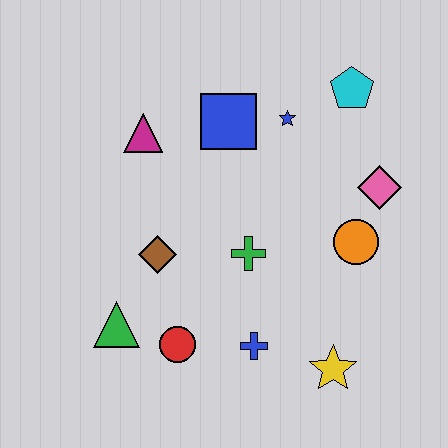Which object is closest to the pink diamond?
The orange circle is closest to the pink diamond.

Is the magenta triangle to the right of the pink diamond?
No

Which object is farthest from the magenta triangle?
The yellow star is farthest from the magenta triangle.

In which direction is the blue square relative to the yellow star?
The blue square is above the yellow star.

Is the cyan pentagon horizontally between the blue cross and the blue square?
No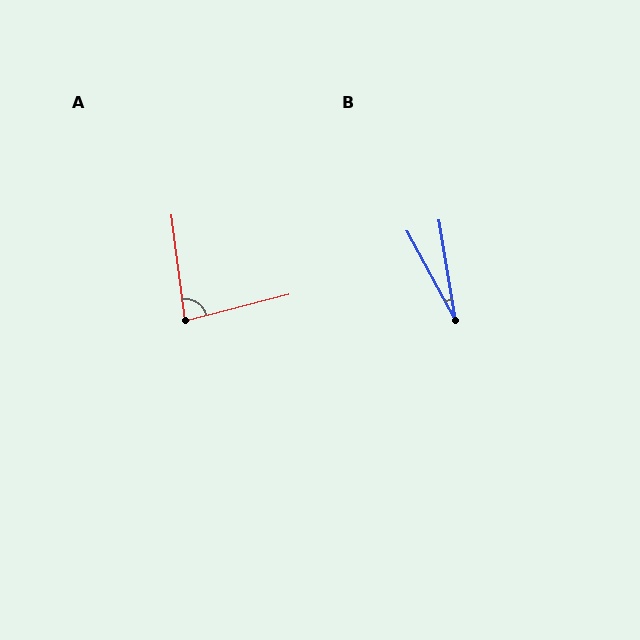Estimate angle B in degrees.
Approximately 19 degrees.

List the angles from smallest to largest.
B (19°), A (83°).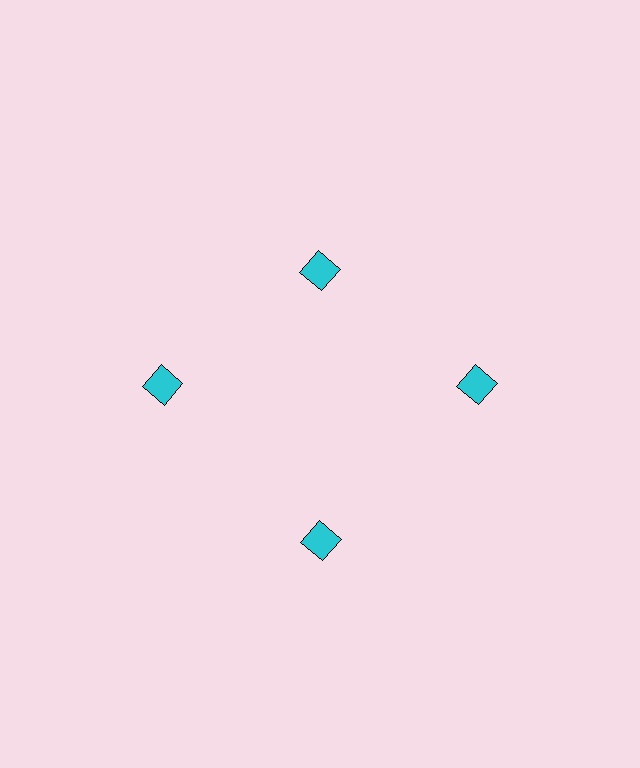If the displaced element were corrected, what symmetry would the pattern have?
It would have 4-fold rotational symmetry — the pattern would map onto itself every 90 degrees.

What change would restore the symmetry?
The symmetry would be restored by moving it outward, back onto the ring so that all 4 squares sit at equal angles and equal distance from the center.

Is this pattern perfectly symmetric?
No. The 4 cyan squares are arranged in a ring, but one element near the 12 o'clock position is pulled inward toward the center, breaking the 4-fold rotational symmetry.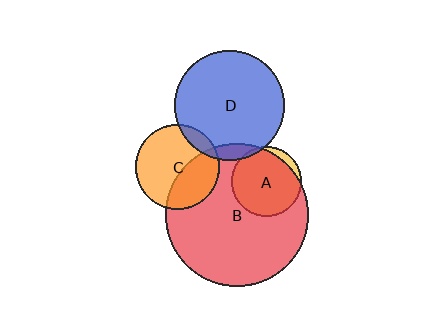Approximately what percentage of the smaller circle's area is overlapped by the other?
Approximately 10%.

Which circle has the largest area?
Circle B (red).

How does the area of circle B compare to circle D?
Approximately 1.7 times.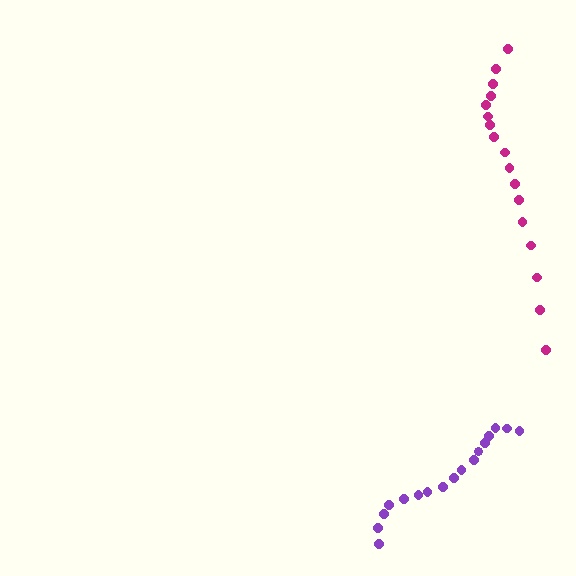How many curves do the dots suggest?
There are 2 distinct paths.